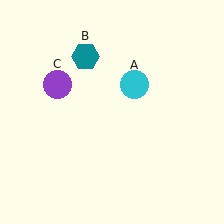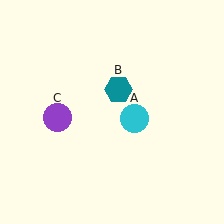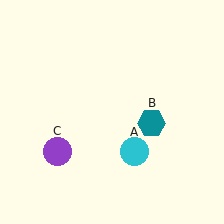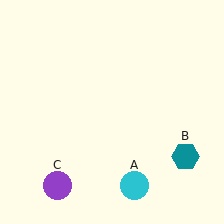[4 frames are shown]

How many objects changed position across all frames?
3 objects changed position: cyan circle (object A), teal hexagon (object B), purple circle (object C).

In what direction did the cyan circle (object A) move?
The cyan circle (object A) moved down.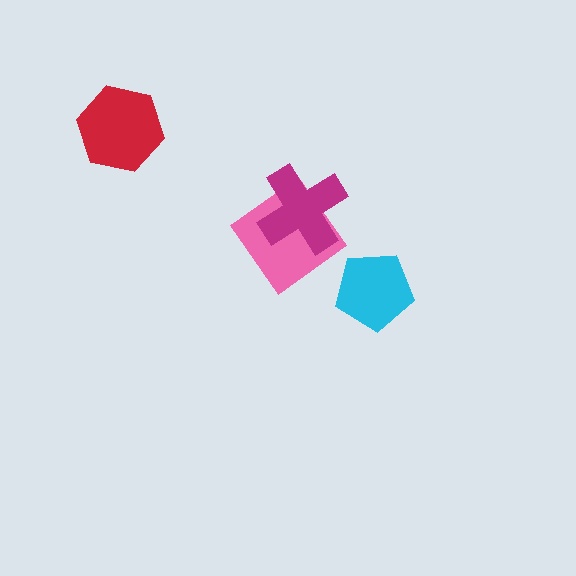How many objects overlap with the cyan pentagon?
0 objects overlap with the cyan pentagon.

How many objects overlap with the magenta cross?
1 object overlaps with the magenta cross.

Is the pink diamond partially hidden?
Yes, it is partially covered by another shape.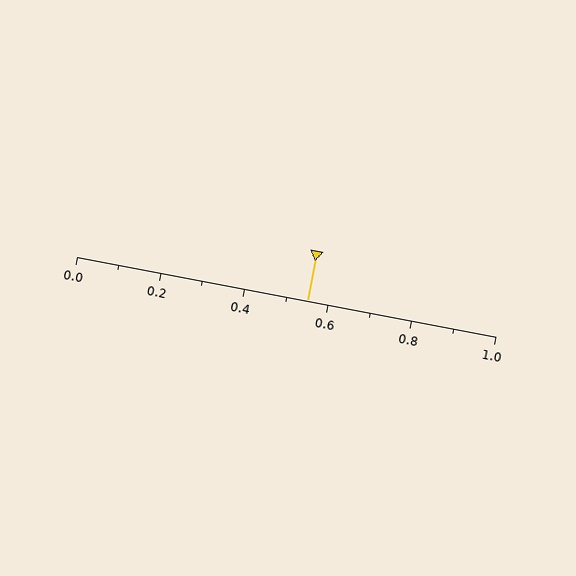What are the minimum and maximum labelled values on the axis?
The axis runs from 0.0 to 1.0.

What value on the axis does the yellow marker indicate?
The marker indicates approximately 0.55.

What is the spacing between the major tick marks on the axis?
The major ticks are spaced 0.2 apart.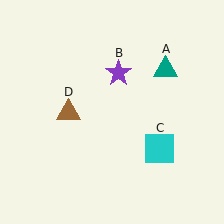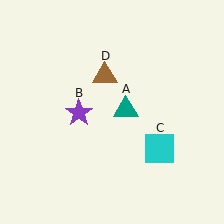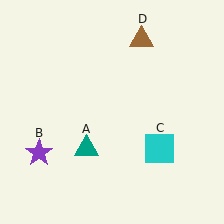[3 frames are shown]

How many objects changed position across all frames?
3 objects changed position: teal triangle (object A), purple star (object B), brown triangle (object D).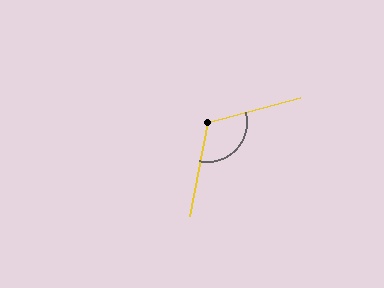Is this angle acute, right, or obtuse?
It is obtuse.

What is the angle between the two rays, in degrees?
Approximately 116 degrees.